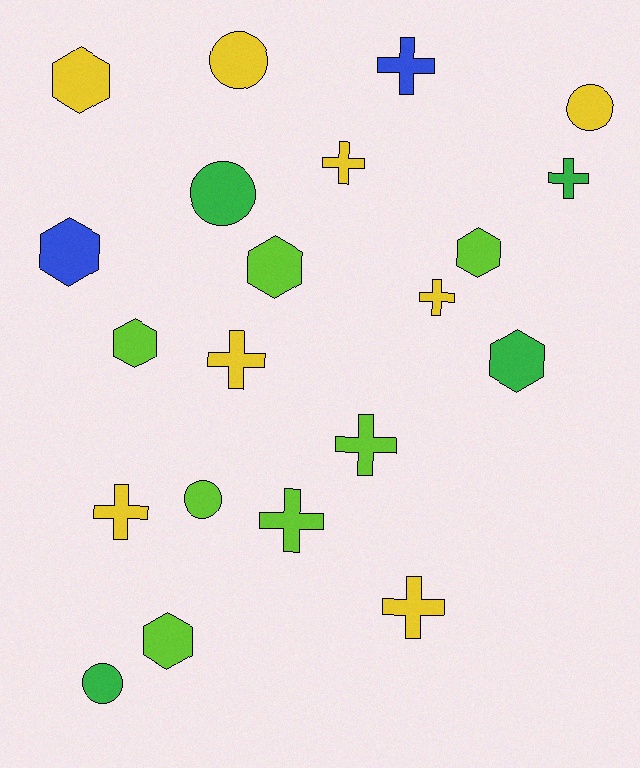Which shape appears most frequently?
Cross, with 9 objects.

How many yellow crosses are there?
There are 5 yellow crosses.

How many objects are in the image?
There are 21 objects.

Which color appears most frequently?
Yellow, with 8 objects.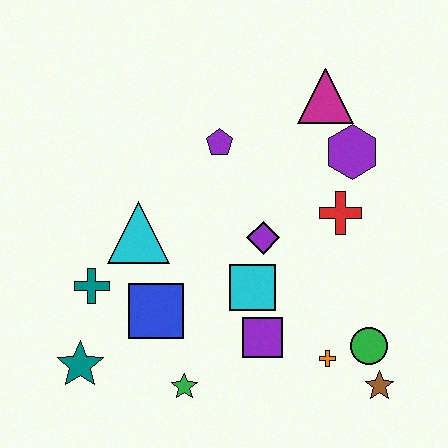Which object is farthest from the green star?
The magenta triangle is farthest from the green star.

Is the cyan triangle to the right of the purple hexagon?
No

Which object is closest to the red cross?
The purple hexagon is closest to the red cross.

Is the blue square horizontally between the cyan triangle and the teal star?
No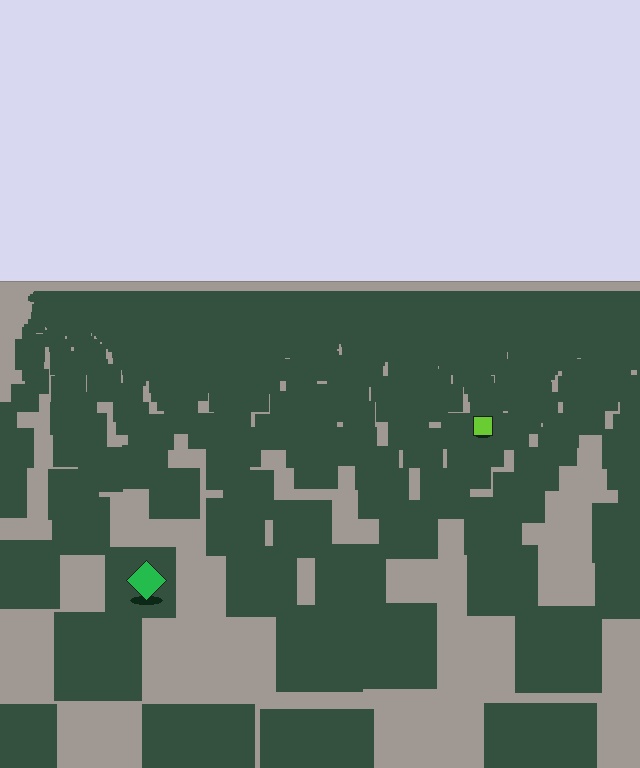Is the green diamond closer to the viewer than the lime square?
Yes. The green diamond is closer — you can tell from the texture gradient: the ground texture is coarser near it.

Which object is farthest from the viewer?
The lime square is farthest from the viewer. It appears smaller and the ground texture around it is denser.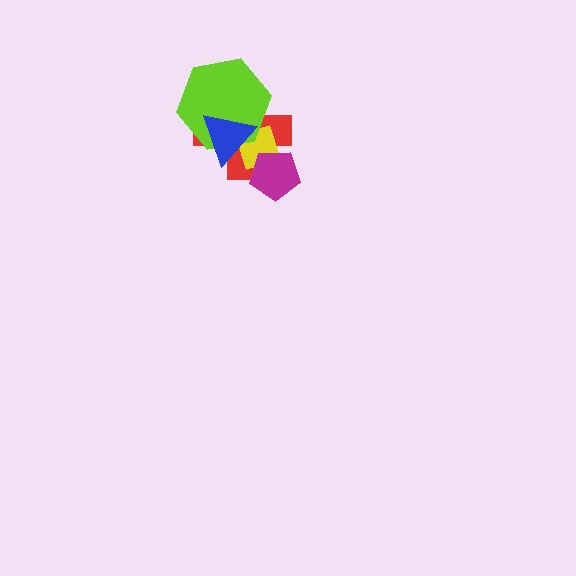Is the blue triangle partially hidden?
No, no other shape covers it.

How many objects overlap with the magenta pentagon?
2 objects overlap with the magenta pentagon.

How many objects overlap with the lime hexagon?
3 objects overlap with the lime hexagon.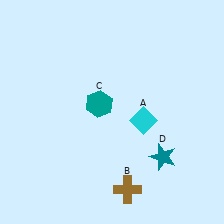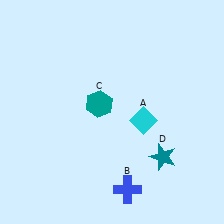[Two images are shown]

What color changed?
The cross (B) changed from brown in Image 1 to blue in Image 2.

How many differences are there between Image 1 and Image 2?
There is 1 difference between the two images.